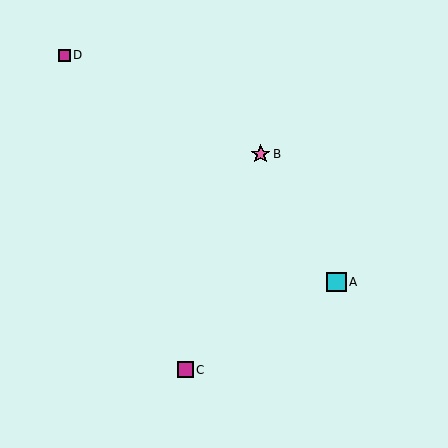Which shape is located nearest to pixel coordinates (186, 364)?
The magenta square (labeled C) at (185, 370) is nearest to that location.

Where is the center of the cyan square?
The center of the cyan square is at (336, 282).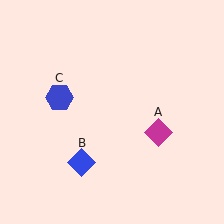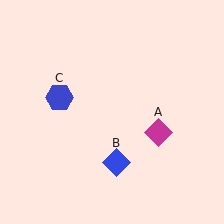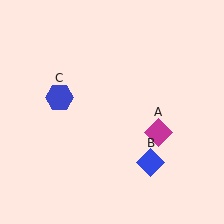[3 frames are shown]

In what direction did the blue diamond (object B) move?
The blue diamond (object B) moved right.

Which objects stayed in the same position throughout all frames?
Magenta diamond (object A) and blue hexagon (object C) remained stationary.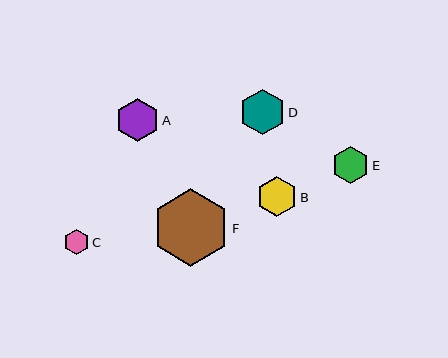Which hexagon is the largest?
Hexagon F is the largest with a size of approximately 77 pixels.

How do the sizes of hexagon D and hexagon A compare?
Hexagon D and hexagon A are approximately the same size.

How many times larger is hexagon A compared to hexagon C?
Hexagon A is approximately 1.7 times the size of hexagon C.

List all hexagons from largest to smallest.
From largest to smallest: F, D, A, B, E, C.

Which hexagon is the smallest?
Hexagon C is the smallest with a size of approximately 26 pixels.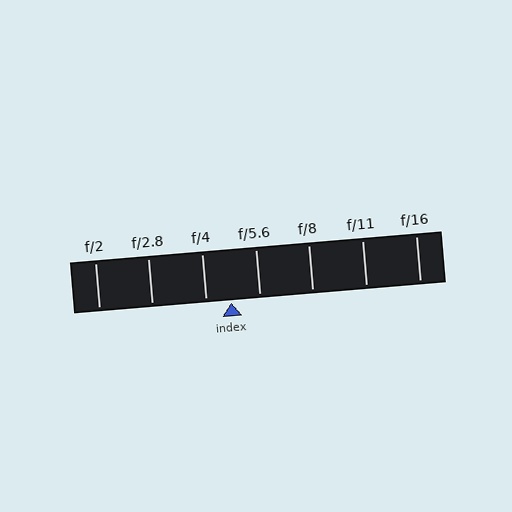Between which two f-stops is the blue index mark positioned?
The index mark is between f/4 and f/5.6.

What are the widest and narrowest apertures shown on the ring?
The widest aperture shown is f/2 and the narrowest is f/16.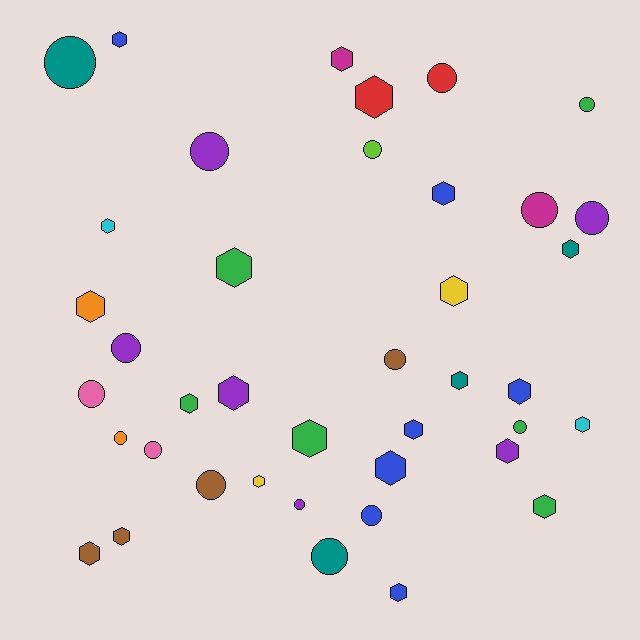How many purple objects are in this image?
There are 6 purple objects.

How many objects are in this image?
There are 40 objects.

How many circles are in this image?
There are 17 circles.